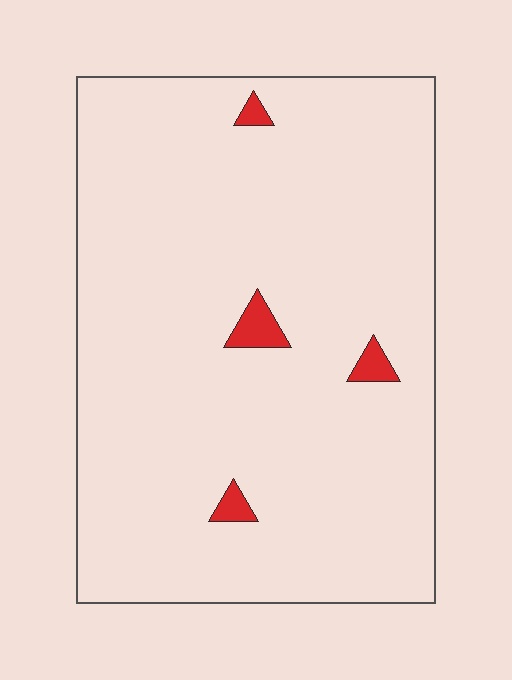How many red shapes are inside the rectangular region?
4.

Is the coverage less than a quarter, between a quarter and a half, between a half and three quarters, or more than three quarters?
Less than a quarter.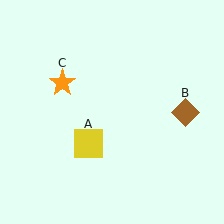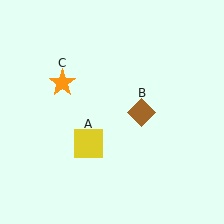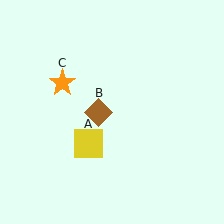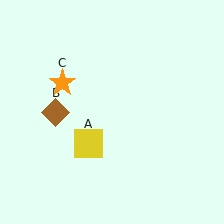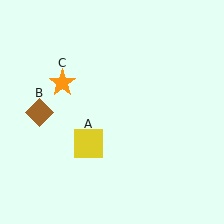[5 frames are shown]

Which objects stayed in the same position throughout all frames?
Yellow square (object A) and orange star (object C) remained stationary.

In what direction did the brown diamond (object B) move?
The brown diamond (object B) moved left.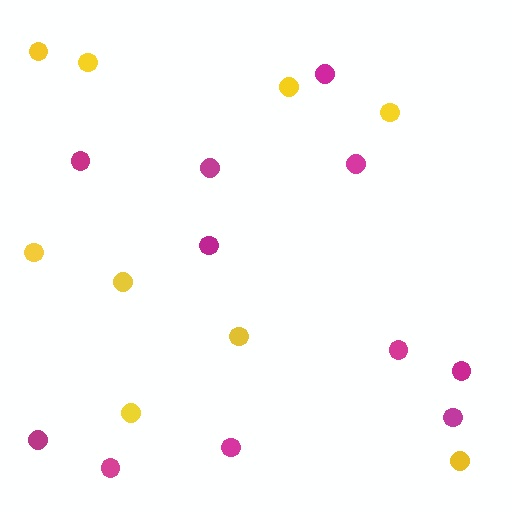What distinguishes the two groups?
There are 2 groups: one group of yellow circles (9) and one group of magenta circles (11).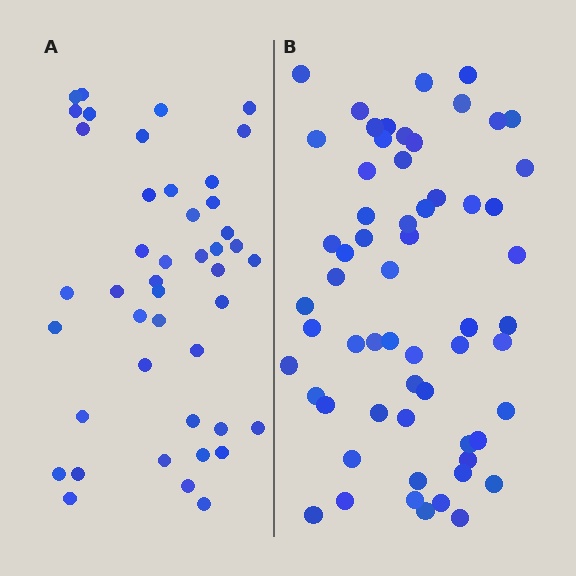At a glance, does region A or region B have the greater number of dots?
Region B (the right region) has more dots.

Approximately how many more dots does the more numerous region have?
Region B has approximately 15 more dots than region A.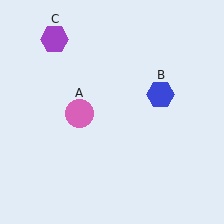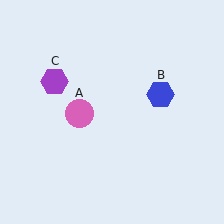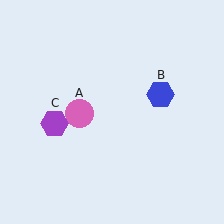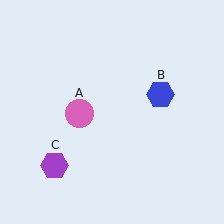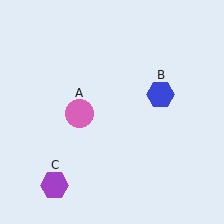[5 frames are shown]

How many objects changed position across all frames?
1 object changed position: purple hexagon (object C).